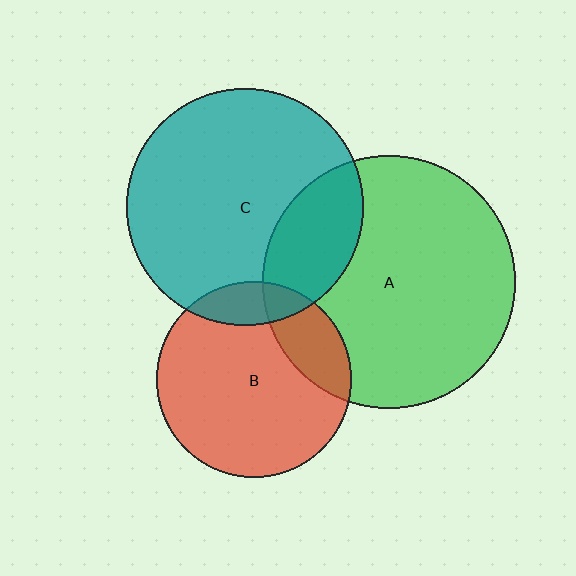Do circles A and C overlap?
Yes.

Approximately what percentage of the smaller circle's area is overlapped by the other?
Approximately 25%.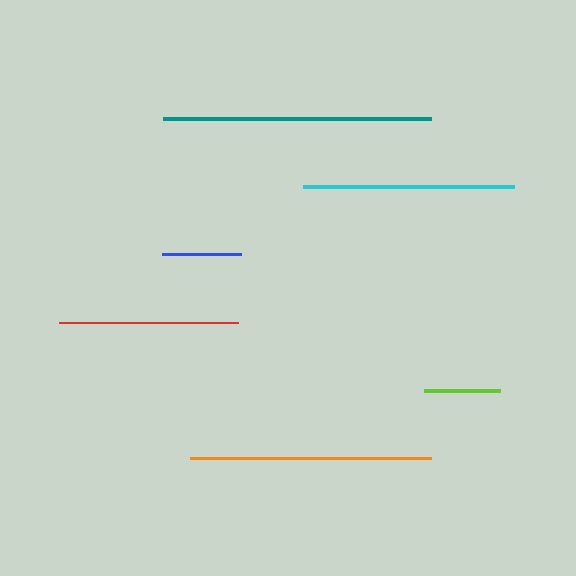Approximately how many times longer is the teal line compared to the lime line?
The teal line is approximately 3.5 times the length of the lime line.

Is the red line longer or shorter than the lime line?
The red line is longer than the lime line.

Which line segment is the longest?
The teal line is the longest at approximately 269 pixels.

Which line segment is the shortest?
The lime line is the shortest at approximately 77 pixels.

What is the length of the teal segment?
The teal segment is approximately 269 pixels long.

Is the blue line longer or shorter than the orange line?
The orange line is longer than the blue line.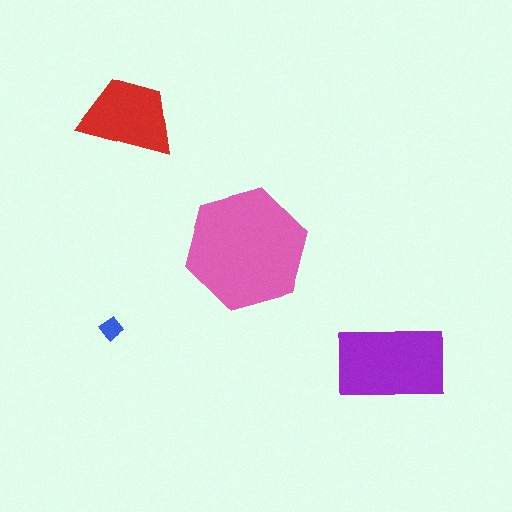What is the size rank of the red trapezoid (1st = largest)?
3rd.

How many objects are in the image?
There are 4 objects in the image.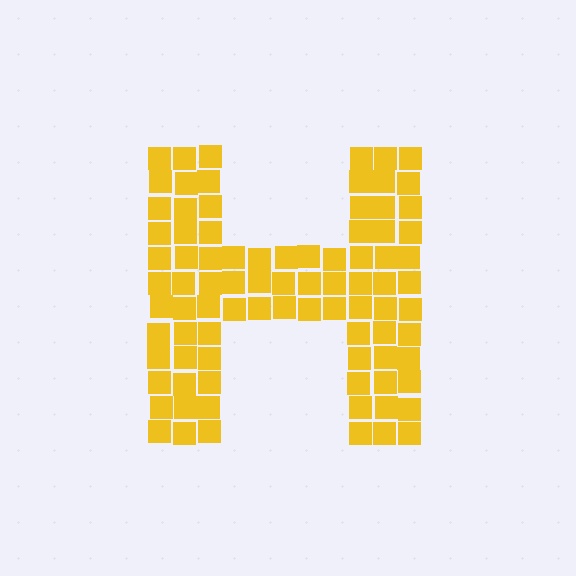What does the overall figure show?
The overall figure shows the letter H.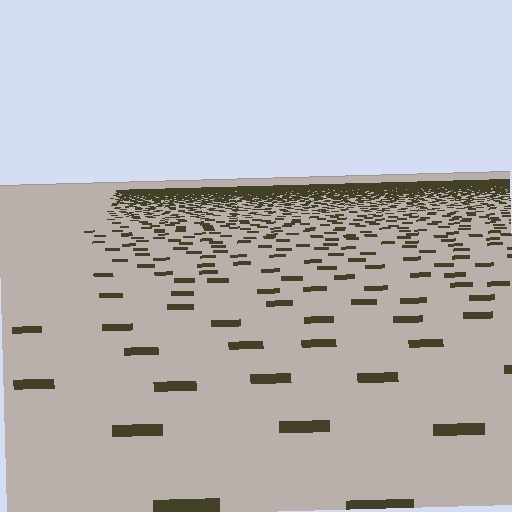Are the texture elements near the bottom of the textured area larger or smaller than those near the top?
Larger. Near the bottom, elements are closer to the viewer and appear at a bigger on-screen size.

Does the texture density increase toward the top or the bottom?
Density increases toward the top.